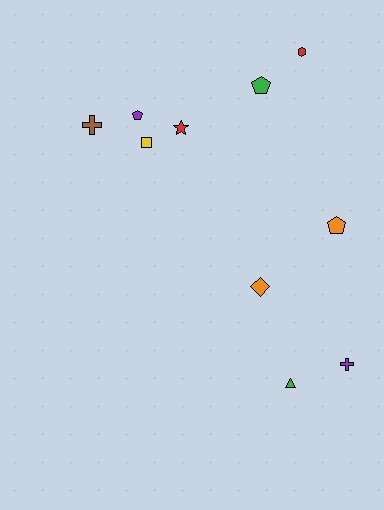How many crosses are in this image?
There are 2 crosses.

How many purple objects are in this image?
There are 2 purple objects.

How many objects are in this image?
There are 10 objects.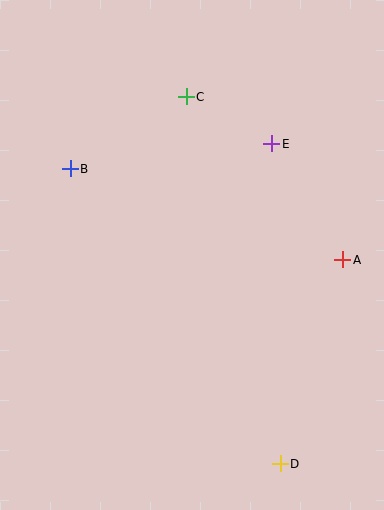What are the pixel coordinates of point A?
Point A is at (343, 260).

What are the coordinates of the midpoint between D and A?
The midpoint between D and A is at (312, 362).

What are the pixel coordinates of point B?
Point B is at (70, 169).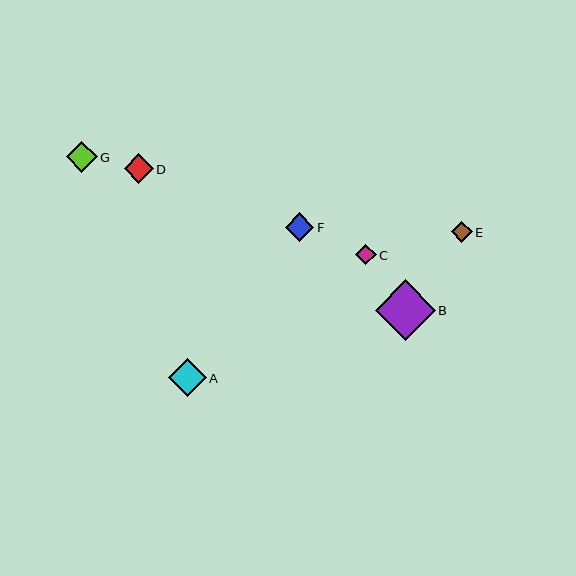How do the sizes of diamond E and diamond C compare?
Diamond E and diamond C are approximately the same size.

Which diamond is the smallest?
Diamond C is the smallest with a size of approximately 20 pixels.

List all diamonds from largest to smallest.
From largest to smallest: B, A, G, D, F, E, C.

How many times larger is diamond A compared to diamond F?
Diamond A is approximately 1.3 times the size of diamond F.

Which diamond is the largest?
Diamond B is the largest with a size of approximately 60 pixels.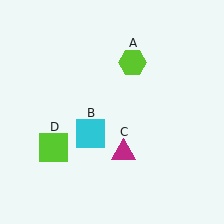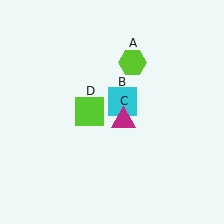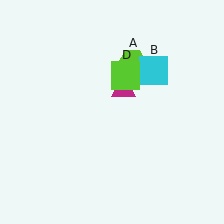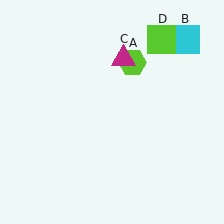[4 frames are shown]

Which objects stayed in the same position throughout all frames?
Lime hexagon (object A) remained stationary.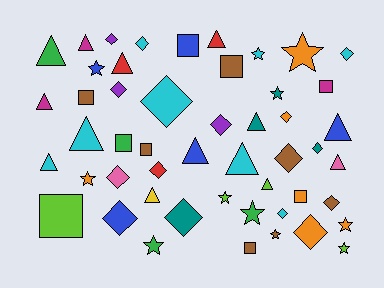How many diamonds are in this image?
There are 16 diamonds.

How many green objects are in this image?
There are 4 green objects.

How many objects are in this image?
There are 50 objects.